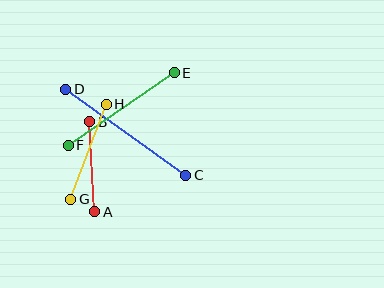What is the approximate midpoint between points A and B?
The midpoint is at approximately (92, 167) pixels.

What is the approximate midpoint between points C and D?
The midpoint is at approximately (126, 132) pixels.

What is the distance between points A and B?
The distance is approximately 90 pixels.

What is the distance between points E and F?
The distance is approximately 128 pixels.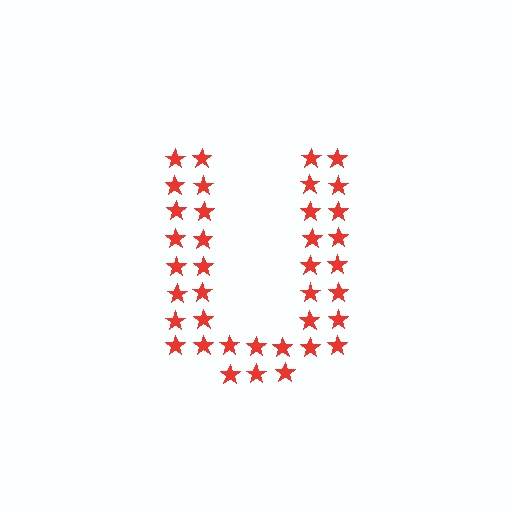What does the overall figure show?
The overall figure shows the letter U.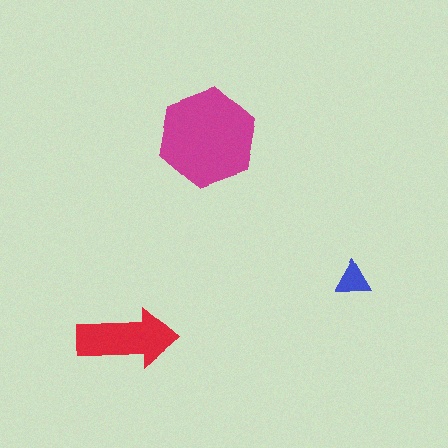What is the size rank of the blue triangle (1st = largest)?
3rd.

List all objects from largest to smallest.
The magenta hexagon, the red arrow, the blue triangle.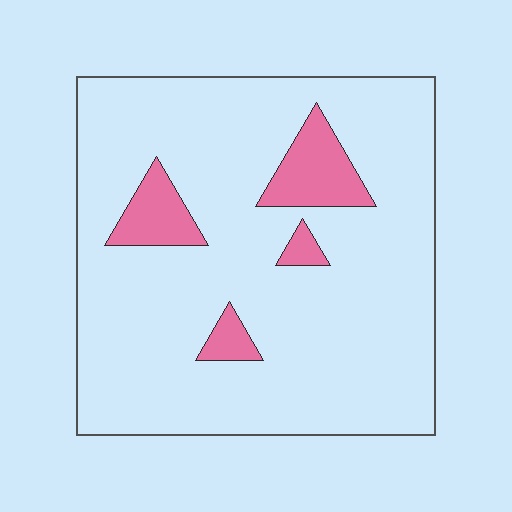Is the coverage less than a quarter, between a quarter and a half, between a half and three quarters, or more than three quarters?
Less than a quarter.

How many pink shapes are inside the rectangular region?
4.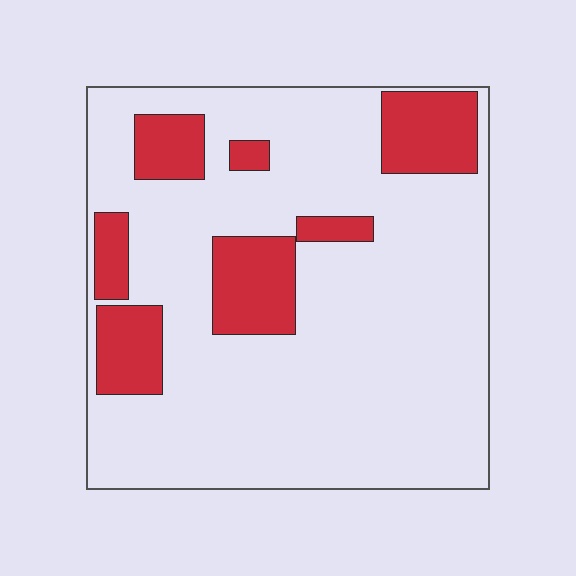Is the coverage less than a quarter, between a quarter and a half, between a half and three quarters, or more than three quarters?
Less than a quarter.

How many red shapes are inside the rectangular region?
7.